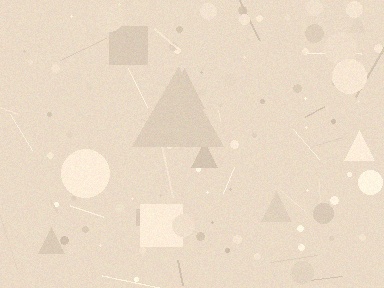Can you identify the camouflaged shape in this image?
The camouflaged shape is a triangle.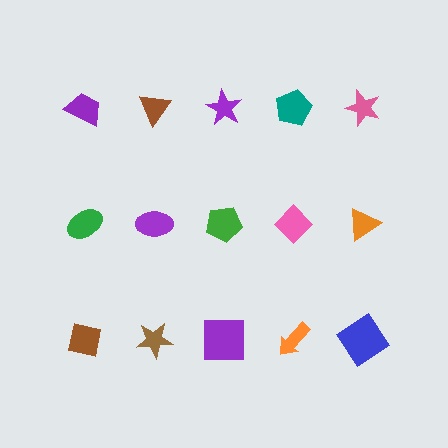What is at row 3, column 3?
A purple square.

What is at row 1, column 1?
A purple trapezoid.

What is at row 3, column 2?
A brown star.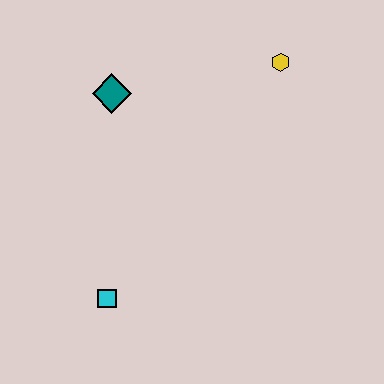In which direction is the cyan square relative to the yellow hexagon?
The cyan square is below the yellow hexagon.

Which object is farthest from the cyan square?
The yellow hexagon is farthest from the cyan square.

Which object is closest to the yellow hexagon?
The teal diamond is closest to the yellow hexagon.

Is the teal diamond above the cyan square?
Yes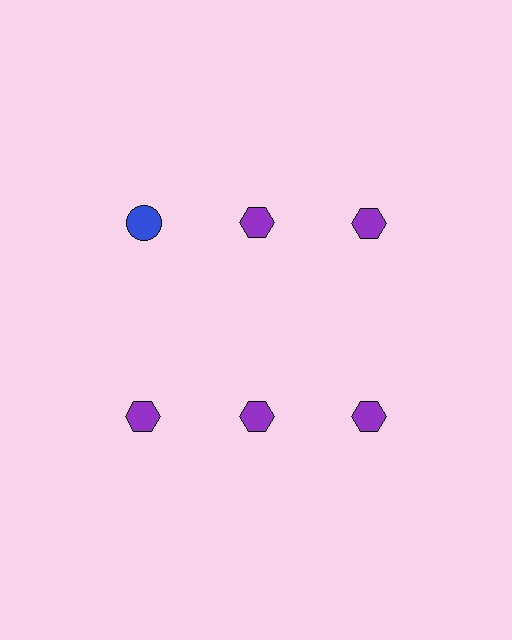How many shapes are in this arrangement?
There are 6 shapes arranged in a grid pattern.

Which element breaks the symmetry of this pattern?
The blue circle in the top row, leftmost column breaks the symmetry. All other shapes are purple hexagons.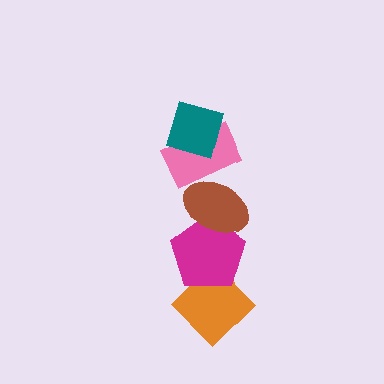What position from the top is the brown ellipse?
The brown ellipse is 3rd from the top.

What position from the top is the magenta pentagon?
The magenta pentagon is 4th from the top.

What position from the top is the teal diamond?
The teal diamond is 1st from the top.